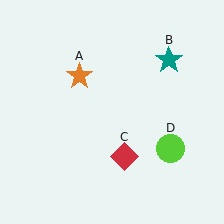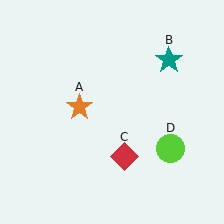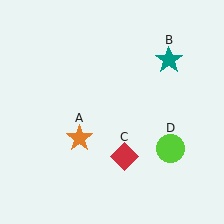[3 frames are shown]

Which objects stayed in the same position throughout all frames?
Teal star (object B) and red diamond (object C) and lime circle (object D) remained stationary.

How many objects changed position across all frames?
1 object changed position: orange star (object A).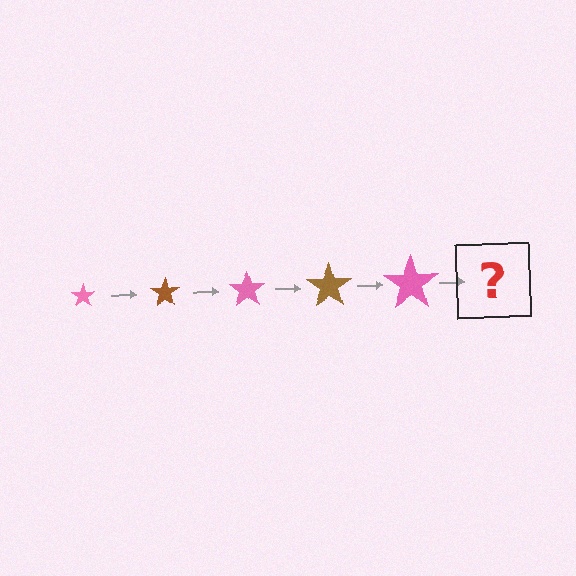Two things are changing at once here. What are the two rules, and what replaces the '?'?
The two rules are that the star grows larger each step and the color cycles through pink and brown. The '?' should be a brown star, larger than the previous one.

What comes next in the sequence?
The next element should be a brown star, larger than the previous one.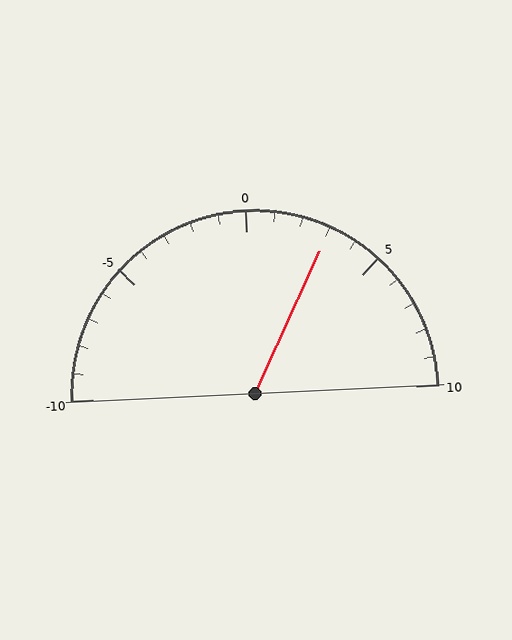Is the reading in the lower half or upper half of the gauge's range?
The reading is in the upper half of the range (-10 to 10).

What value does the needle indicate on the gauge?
The needle indicates approximately 3.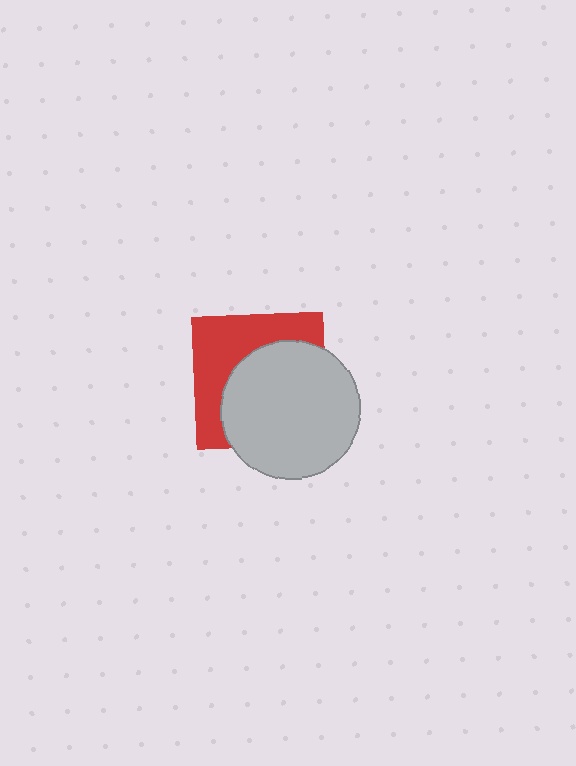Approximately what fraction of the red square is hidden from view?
Roughly 57% of the red square is hidden behind the light gray circle.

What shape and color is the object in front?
The object in front is a light gray circle.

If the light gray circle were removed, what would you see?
You would see the complete red square.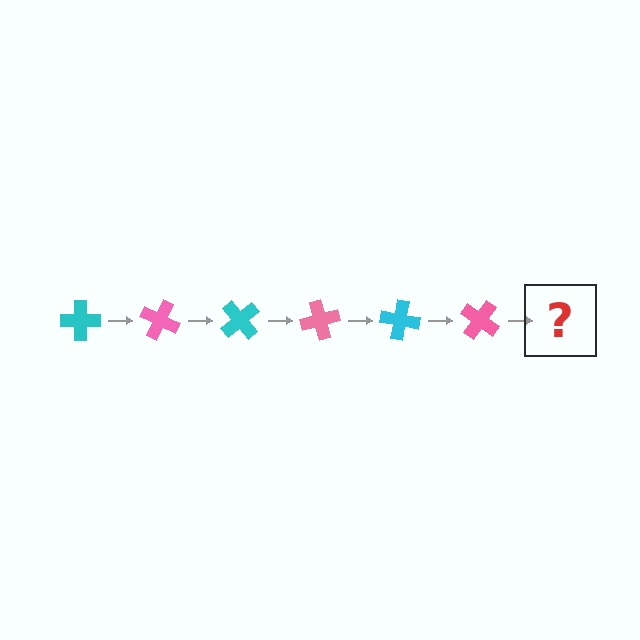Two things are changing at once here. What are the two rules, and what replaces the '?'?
The two rules are that it rotates 25 degrees each step and the color cycles through cyan and pink. The '?' should be a cyan cross, rotated 150 degrees from the start.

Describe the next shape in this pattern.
It should be a cyan cross, rotated 150 degrees from the start.